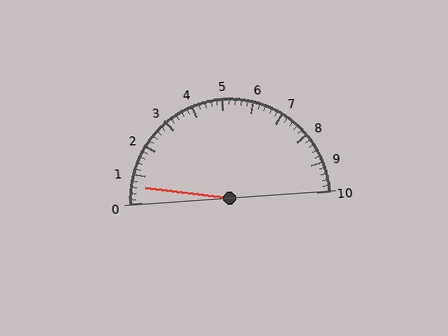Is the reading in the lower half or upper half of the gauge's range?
The reading is in the lower half of the range (0 to 10).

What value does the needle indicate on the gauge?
The needle indicates approximately 0.6.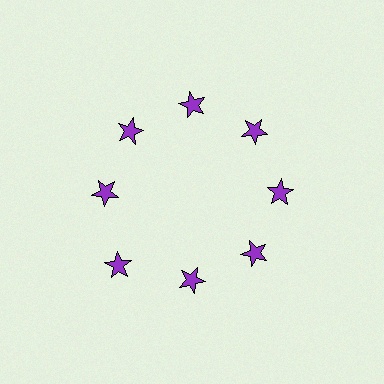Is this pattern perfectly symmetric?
No. The 8 purple stars are arranged in a ring, but one element near the 8 o'clock position is pushed outward from the center, breaking the 8-fold rotational symmetry.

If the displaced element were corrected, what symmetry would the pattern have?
It would have 8-fold rotational symmetry — the pattern would map onto itself every 45 degrees.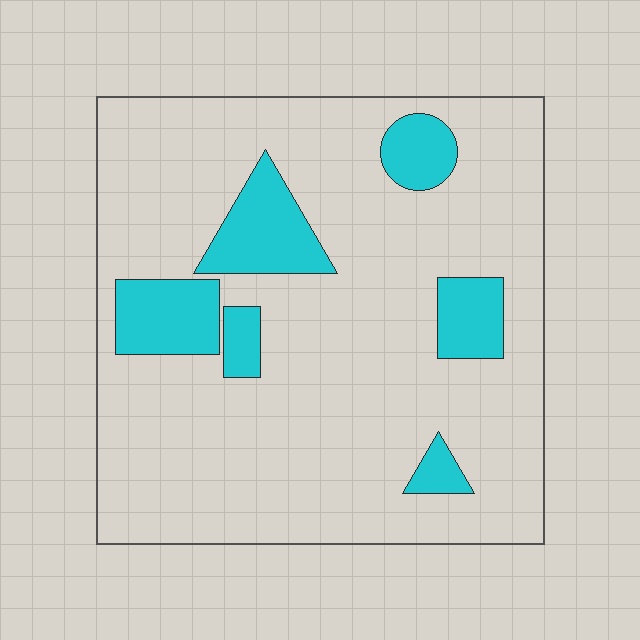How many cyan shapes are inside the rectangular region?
6.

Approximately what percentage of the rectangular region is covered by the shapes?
Approximately 15%.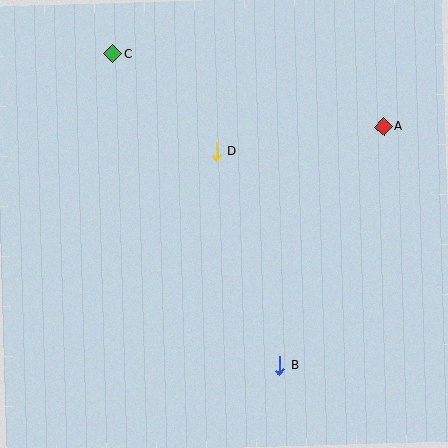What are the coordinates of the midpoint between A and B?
The midpoint between A and B is at (332, 246).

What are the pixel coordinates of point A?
Point A is at (383, 126).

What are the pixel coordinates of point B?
Point B is at (280, 366).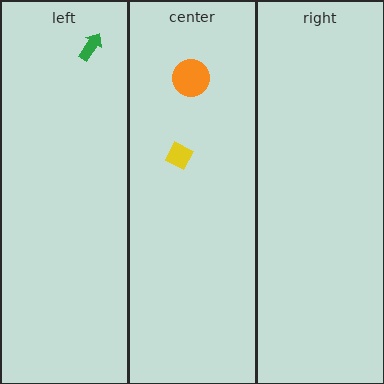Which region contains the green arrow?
The left region.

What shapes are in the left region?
The green arrow.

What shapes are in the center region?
The orange circle, the yellow diamond.